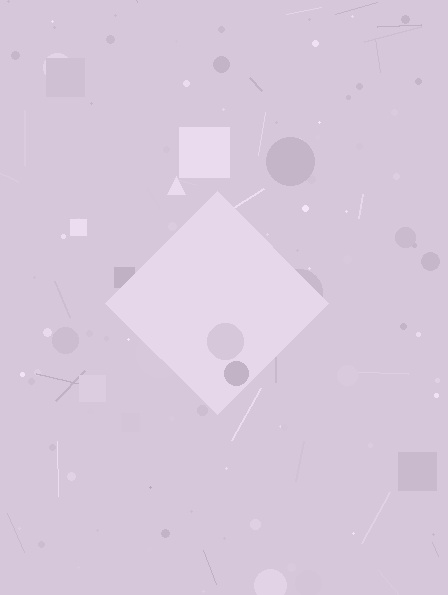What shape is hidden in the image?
A diamond is hidden in the image.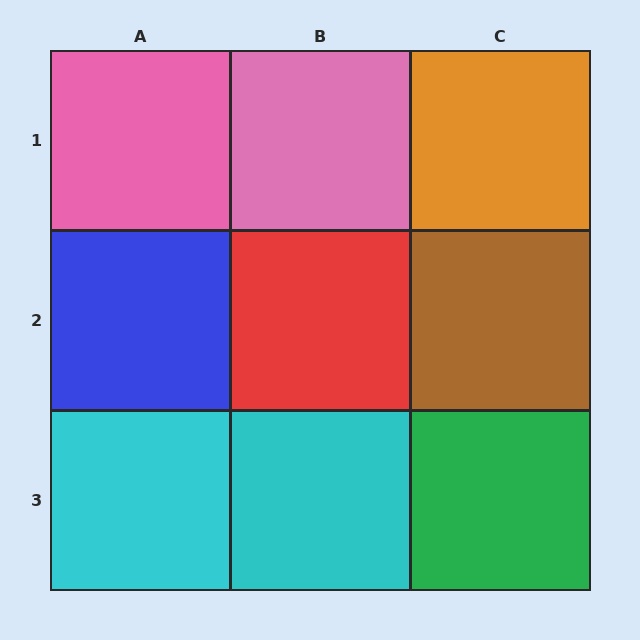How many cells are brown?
1 cell is brown.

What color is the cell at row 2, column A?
Blue.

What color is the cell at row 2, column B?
Red.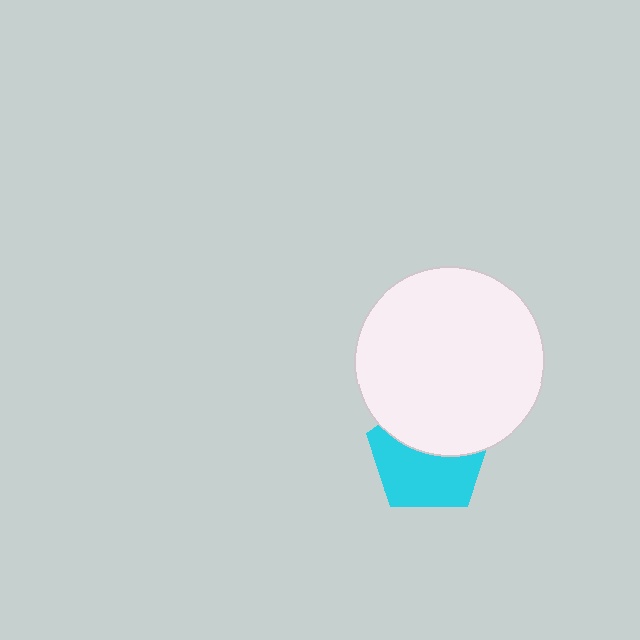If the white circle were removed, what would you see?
You would see the complete cyan pentagon.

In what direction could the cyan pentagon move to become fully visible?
The cyan pentagon could move down. That would shift it out from behind the white circle entirely.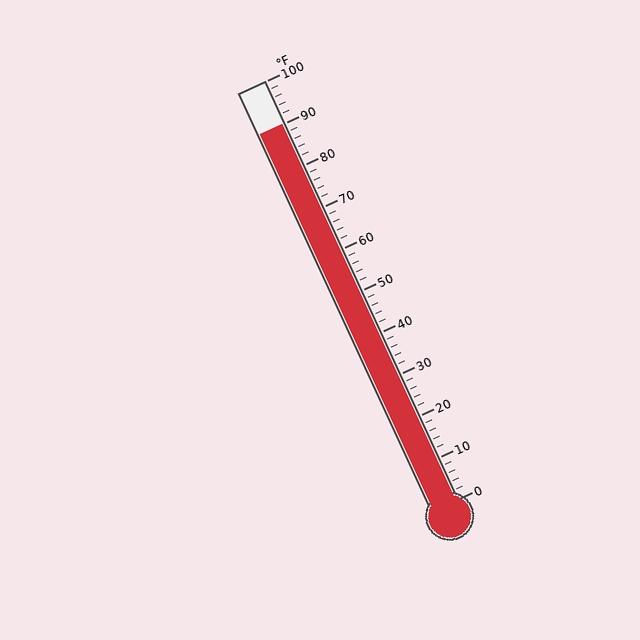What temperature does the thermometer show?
The thermometer shows approximately 90°F.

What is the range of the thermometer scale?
The thermometer scale ranges from 0°F to 100°F.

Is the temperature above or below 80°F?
The temperature is above 80°F.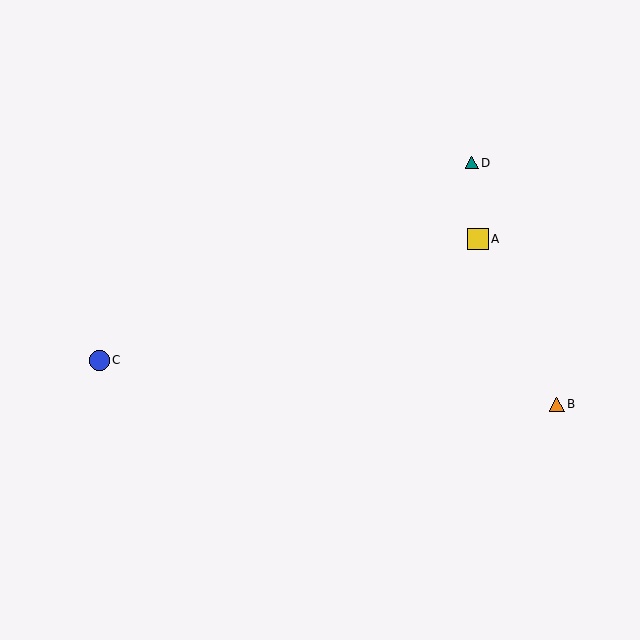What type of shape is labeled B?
Shape B is an orange triangle.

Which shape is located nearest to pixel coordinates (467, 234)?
The yellow square (labeled A) at (478, 239) is nearest to that location.